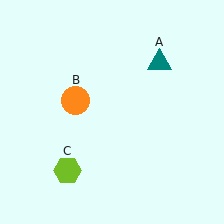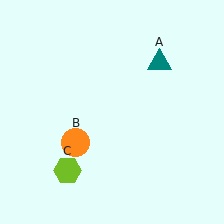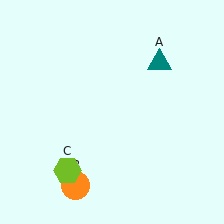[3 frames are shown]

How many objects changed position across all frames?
1 object changed position: orange circle (object B).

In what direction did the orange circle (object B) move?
The orange circle (object B) moved down.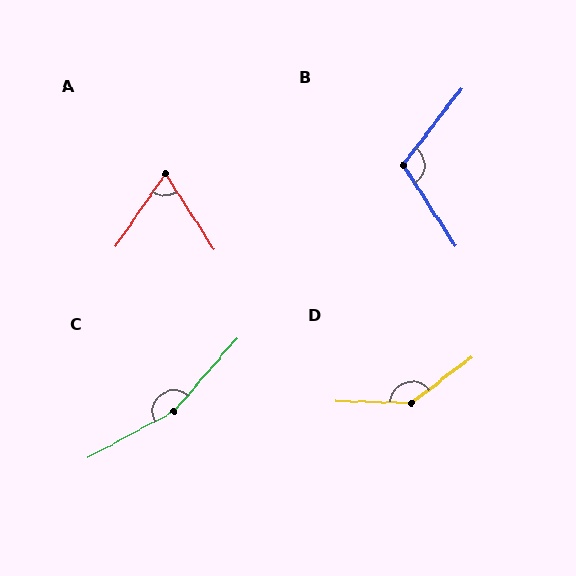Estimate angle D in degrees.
Approximately 141 degrees.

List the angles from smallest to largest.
A (67°), B (109°), D (141°), C (159°).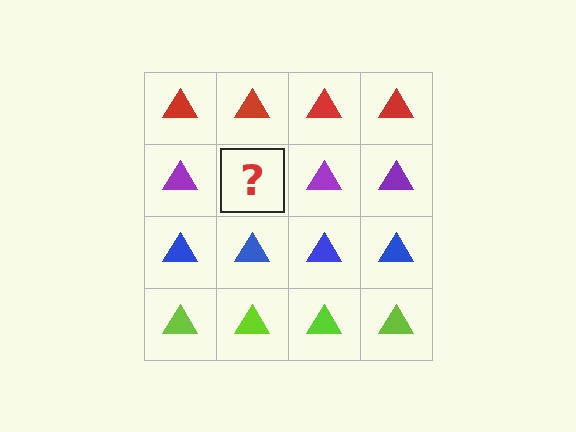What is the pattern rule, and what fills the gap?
The rule is that each row has a consistent color. The gap should be filled with a purple triangle.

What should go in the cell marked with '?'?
The missing cell should contain a purple triangle.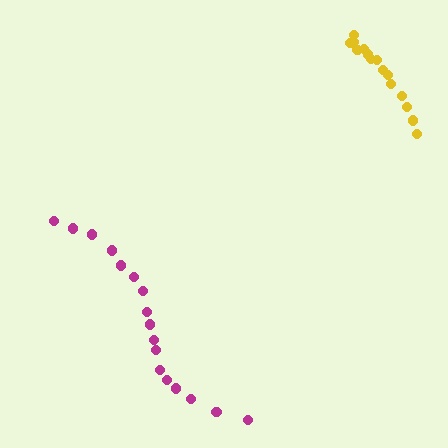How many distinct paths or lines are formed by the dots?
There are 2 distinct paths.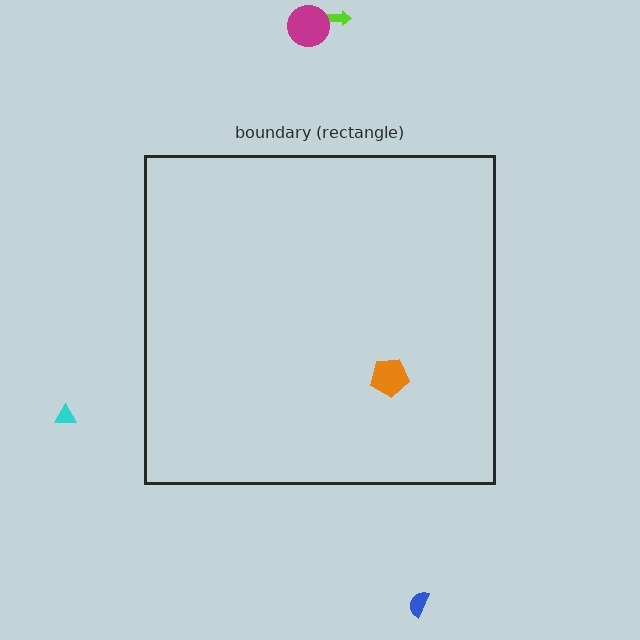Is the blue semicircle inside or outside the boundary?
Outside.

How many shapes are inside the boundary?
1 inside, 4 outside.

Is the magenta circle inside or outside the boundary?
Outside.